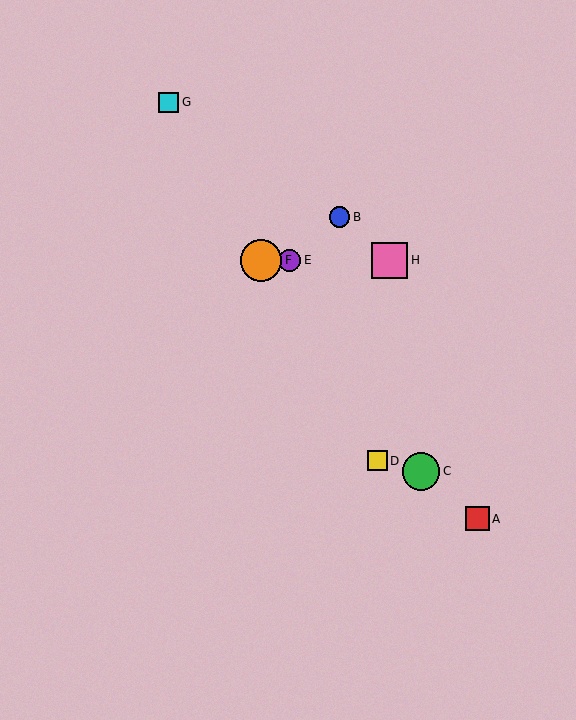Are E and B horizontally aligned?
No, E is at y≈260 and B is at y≈217.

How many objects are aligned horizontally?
3 objects (E, F, H) are aligned horizontally.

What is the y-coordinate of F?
Object F is at y≈260.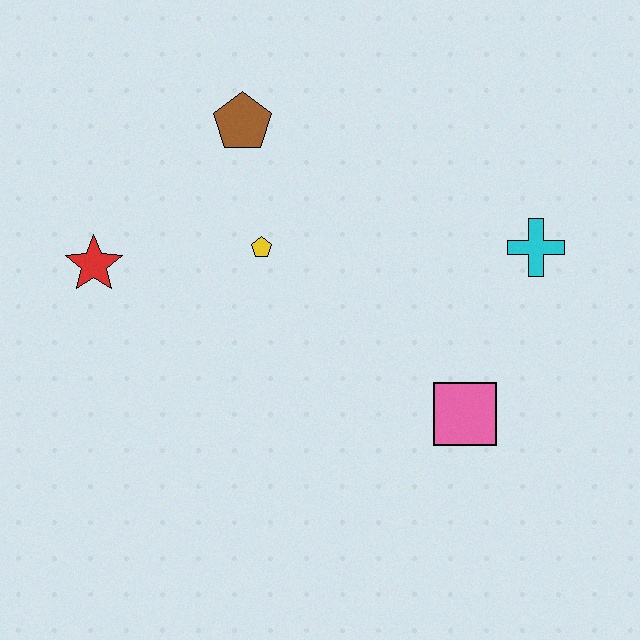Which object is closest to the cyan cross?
The pink square is closest to the cyan cross.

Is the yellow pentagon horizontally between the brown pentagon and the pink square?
Yes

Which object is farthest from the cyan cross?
The red star is farthest from the cyan cross.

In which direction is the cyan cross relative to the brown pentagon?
The cyan cross is to the right of the brown pentagon.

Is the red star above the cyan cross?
No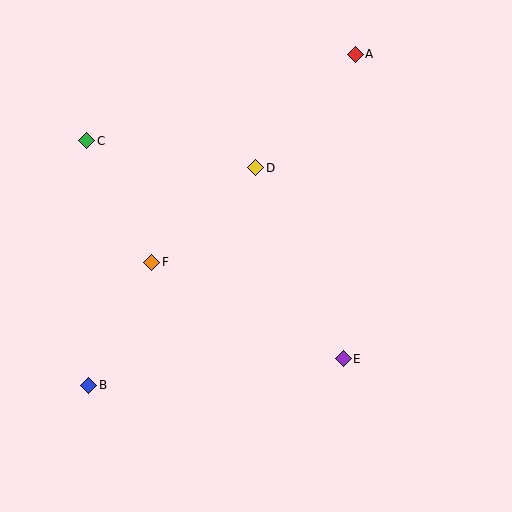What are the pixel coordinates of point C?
Point C is at (87, 141).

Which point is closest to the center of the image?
Point D at (256, 168) is closest to the center.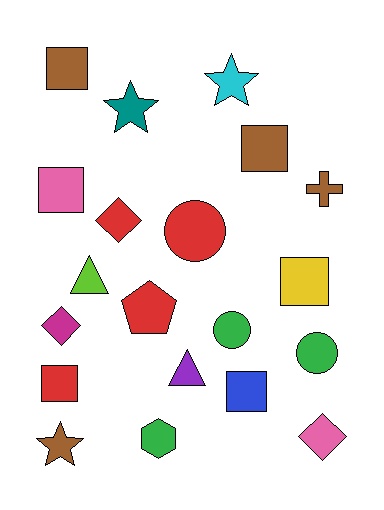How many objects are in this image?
There are 20 objects.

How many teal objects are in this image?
There is 1 teal object.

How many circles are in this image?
There are 3 circles.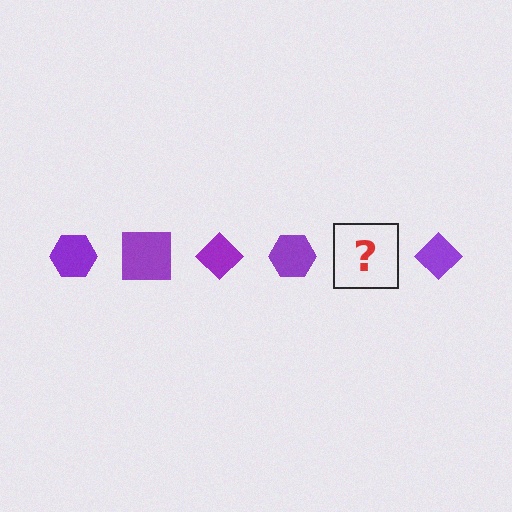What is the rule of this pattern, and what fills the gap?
The rule is that the pattern cycles through hexagon, square, diamond shapes in purple. The gap should be filled with a purple square.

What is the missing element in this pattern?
The missing element is a purple square.